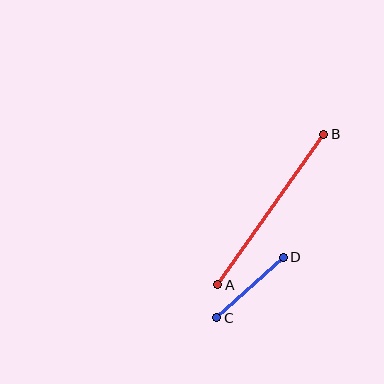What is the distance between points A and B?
The distance is approximately 184 pixels.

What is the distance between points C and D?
The distance is approximately 90 pixels.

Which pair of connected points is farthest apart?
Points A and B are farthest apart.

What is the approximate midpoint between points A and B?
The midpoint is at approximately (271, 210) pixels.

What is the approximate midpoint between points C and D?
The midpoint is at approximately (250, 288) pixels.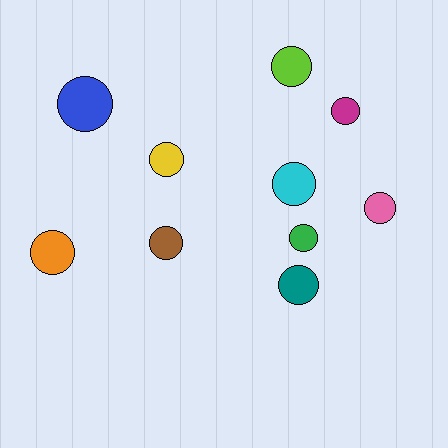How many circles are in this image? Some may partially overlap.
There are 10 circles.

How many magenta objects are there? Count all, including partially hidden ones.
There is 1 magenta object.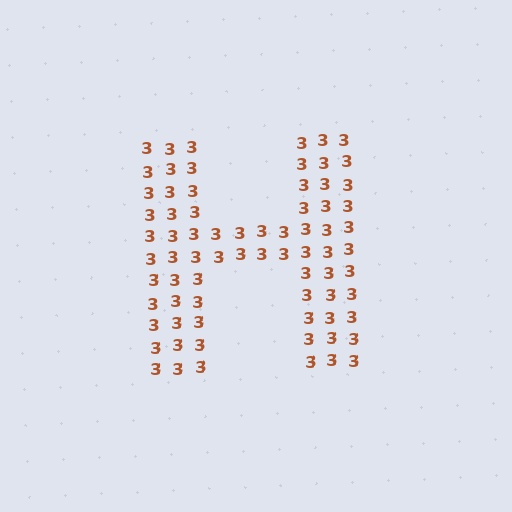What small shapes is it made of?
It is made of small digit 3's.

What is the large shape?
The large shape is the letter H.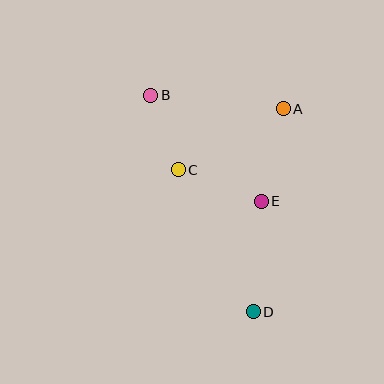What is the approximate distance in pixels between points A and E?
The distance between A and E is approximately 95 pixels.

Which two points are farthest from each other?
Points B and D are farthest from each other.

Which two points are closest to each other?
Points B and C are closest to each other.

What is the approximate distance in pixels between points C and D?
The distance between C and D is approximately 161 pixels.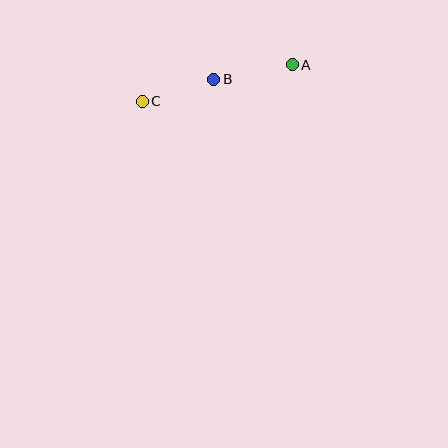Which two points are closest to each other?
Points B and C are closest to each other.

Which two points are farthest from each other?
Points A and C are farthest from each other.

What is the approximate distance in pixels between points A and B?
The distance between A and B is approximately 80 pixels.